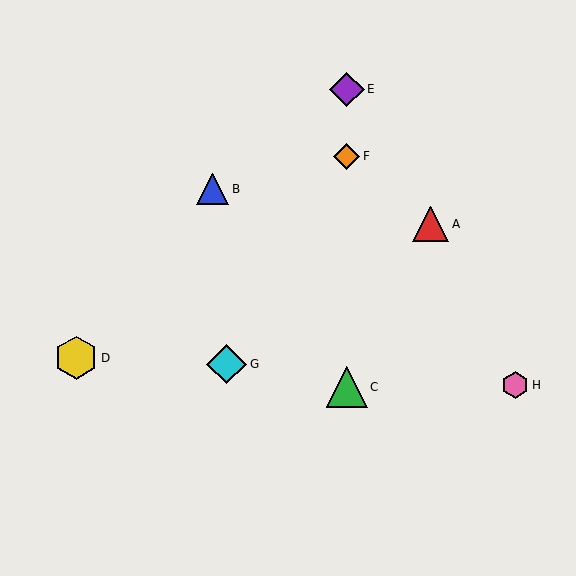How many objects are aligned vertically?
3 objects (C, E, F) are aligned vertically.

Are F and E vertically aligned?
Yes, both are at x≈347.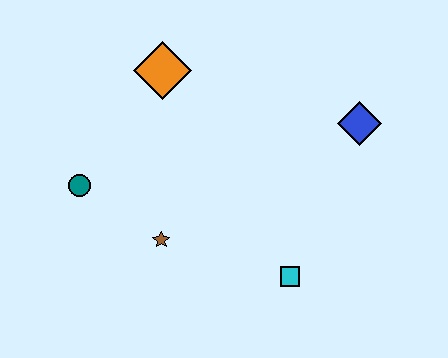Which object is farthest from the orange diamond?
The cyan square is farthest from the orange diamond.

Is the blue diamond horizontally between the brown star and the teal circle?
No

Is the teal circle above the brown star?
Yes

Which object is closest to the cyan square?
The brown star is closest to the cyan square.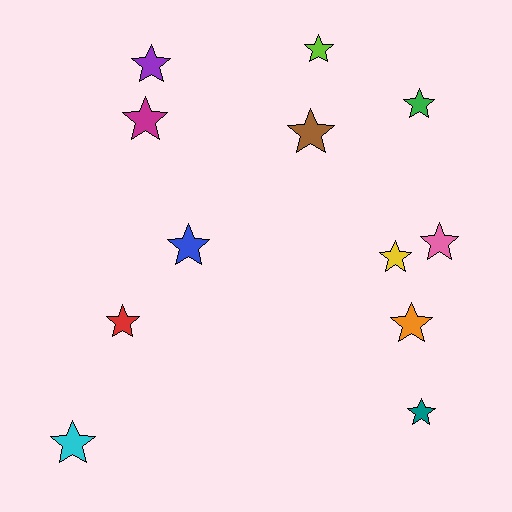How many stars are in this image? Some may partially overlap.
There are 12 stars.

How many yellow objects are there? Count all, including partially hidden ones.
There is 1 yellow object.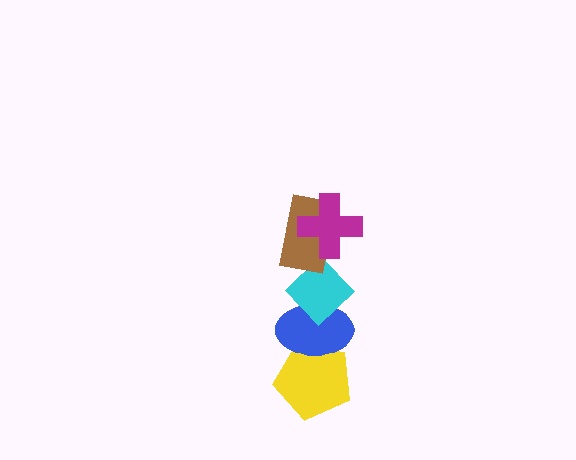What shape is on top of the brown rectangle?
The magenta cross is on top of the brown rectangle.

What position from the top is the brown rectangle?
The brown rectangle is 2nd from the top.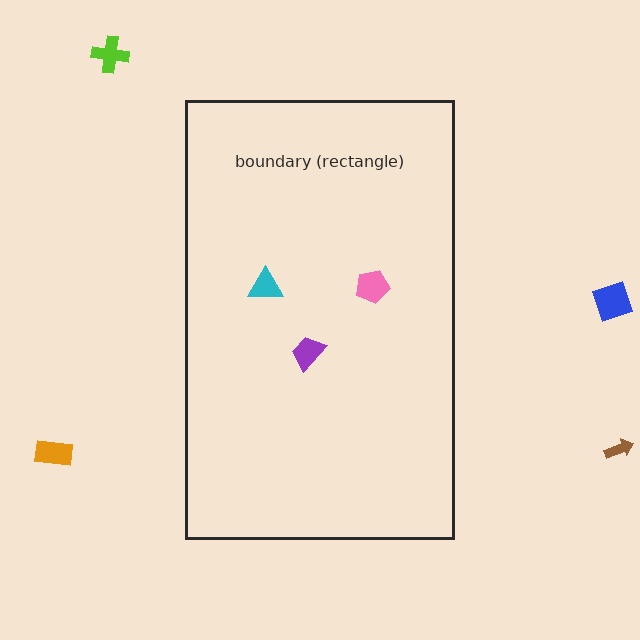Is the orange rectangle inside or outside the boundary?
Outside.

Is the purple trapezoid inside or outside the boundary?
Inside.